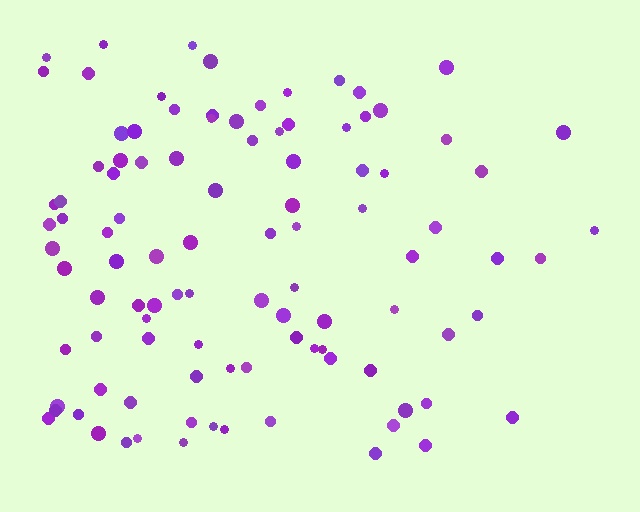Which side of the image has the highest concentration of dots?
The left.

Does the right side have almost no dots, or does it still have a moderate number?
Still a moderate number, just noticeably fewer than the left.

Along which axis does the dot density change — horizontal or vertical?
Horizontal.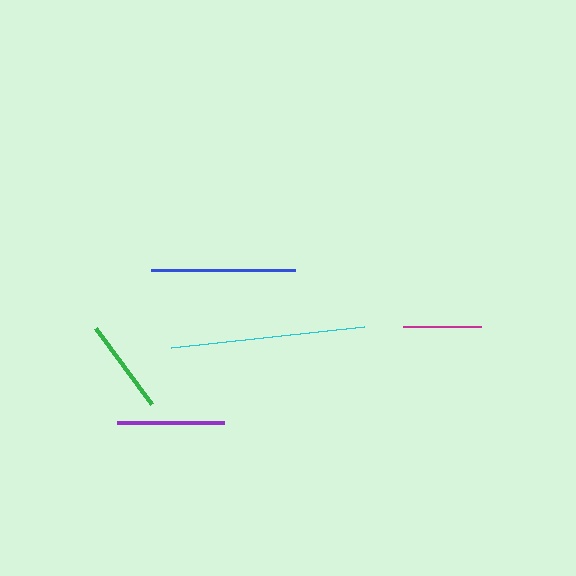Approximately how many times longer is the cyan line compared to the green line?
The cyan line is approximately 2.1 times the length of the green line.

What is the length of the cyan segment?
The cyan segment is approximately 194 pixels long.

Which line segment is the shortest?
The magenta line is the shortest at approximately 77 pixels.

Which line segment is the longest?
The cyan line is the longest at approximately 194 pixels.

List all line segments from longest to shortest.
From longest to shortest: cyan, blue, purple, green, magenta.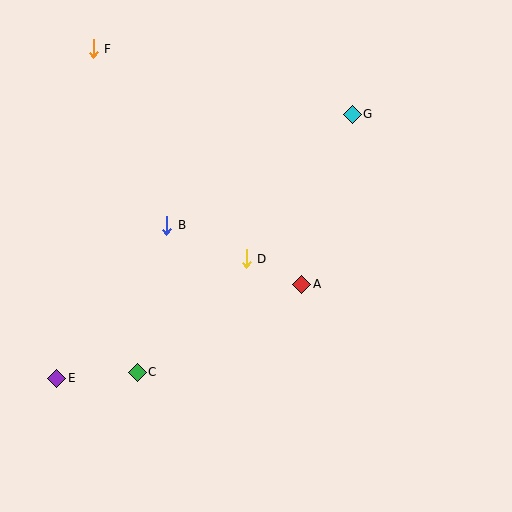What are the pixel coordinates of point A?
Point A is at (302, 284).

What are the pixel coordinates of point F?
Point F is at (93, 49).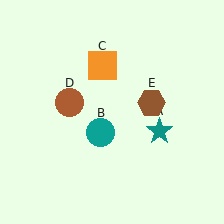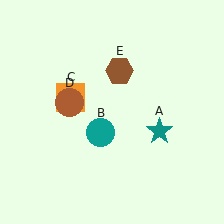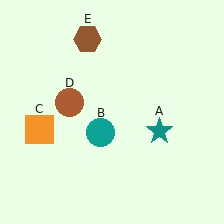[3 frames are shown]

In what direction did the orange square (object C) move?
The orange square (object C) moved down and to the left.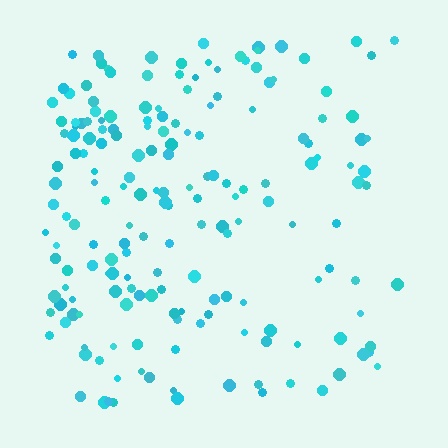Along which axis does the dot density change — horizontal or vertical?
Horizontal.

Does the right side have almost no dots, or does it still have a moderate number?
Still a moderate number, just noticeably fewer than the left.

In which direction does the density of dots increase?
From right to left, with the left side densest.